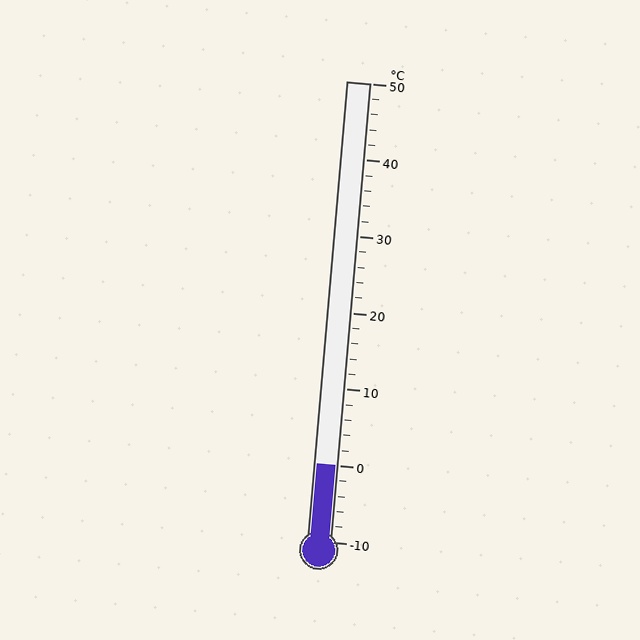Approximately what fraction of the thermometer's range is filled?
The thermometer is filled to approximately 15% of its range.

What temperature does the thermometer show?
The thermometer shows approximately 0°C.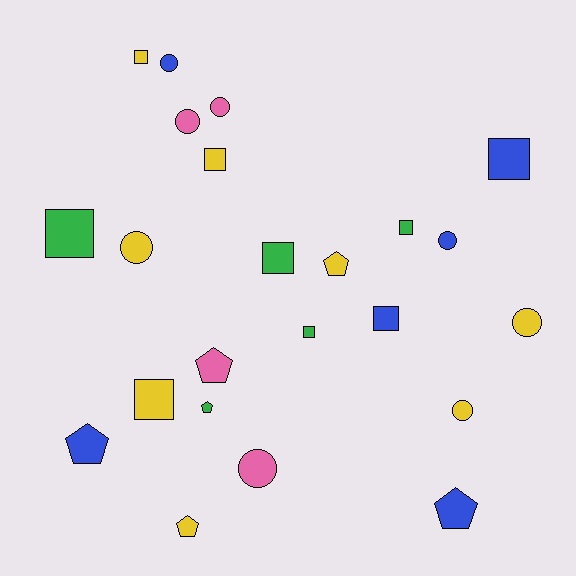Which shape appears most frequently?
Square, with 9 objects.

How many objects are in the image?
There are 23 objects.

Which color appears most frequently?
Yellow, with 8 objects.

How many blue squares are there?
There are 2 blue squares.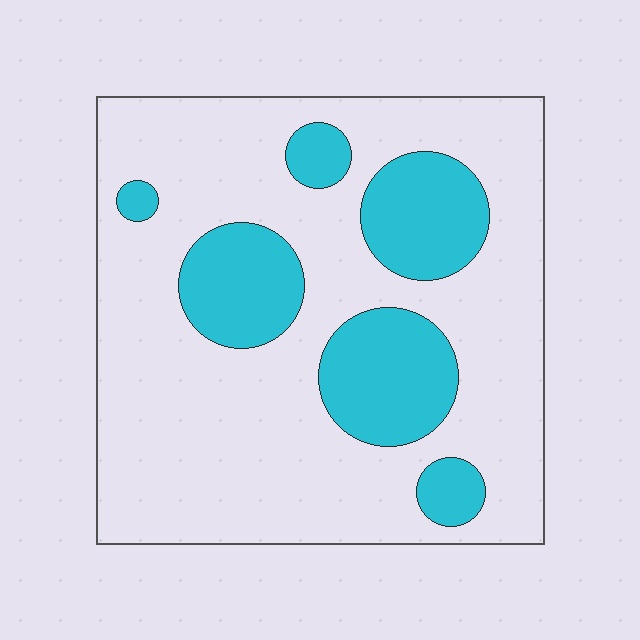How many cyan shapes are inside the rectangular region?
6.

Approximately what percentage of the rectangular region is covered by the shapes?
Approximately 25%.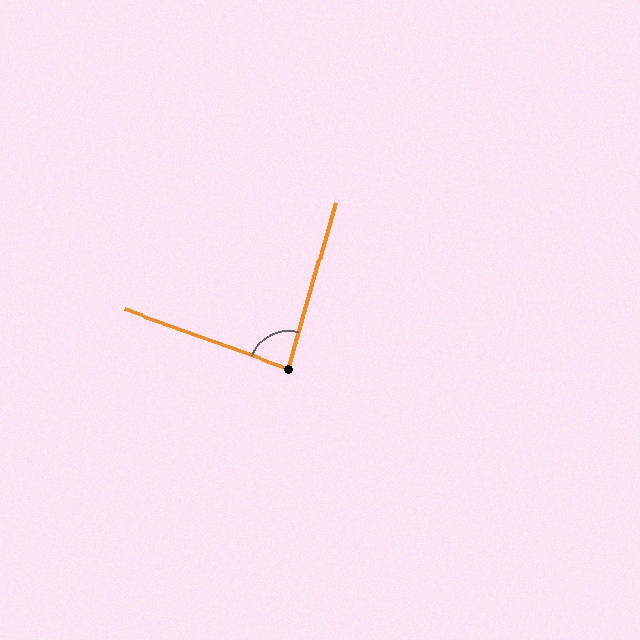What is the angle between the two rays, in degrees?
Approximately 86 degrees.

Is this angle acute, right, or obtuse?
It is approximately a right angle.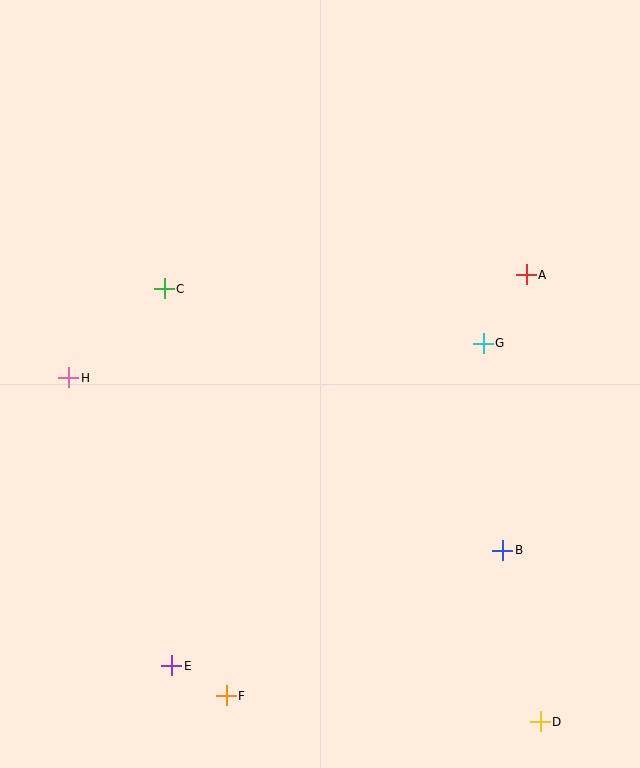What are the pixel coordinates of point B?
Point B is at (503, 550).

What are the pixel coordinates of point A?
Point A is at (526, 275).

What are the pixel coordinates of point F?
Point F is at (226, 696).